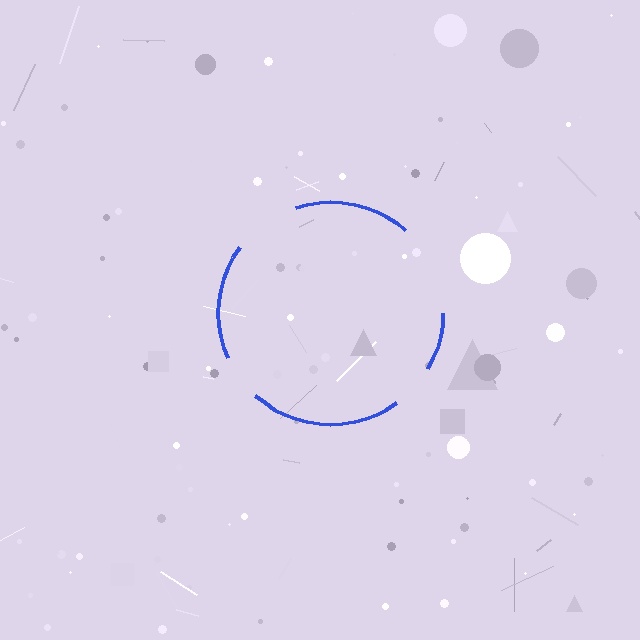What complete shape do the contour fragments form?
The contour fragments form a circle.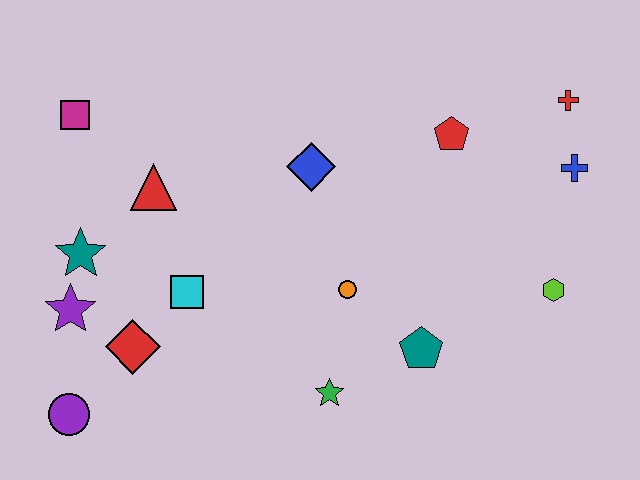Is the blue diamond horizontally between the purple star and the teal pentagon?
Yes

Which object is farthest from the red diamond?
The red cross is farthest from the red diamond.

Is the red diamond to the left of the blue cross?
Yes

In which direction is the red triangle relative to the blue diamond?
The red triangle is to the left of the blue diamond.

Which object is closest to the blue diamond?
The orange circle is closest to the blue diamond.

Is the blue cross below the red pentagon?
Yes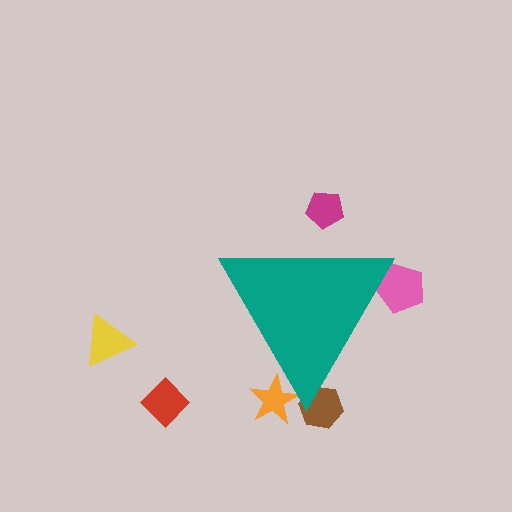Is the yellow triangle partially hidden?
No, the yellow triangle is fully visible.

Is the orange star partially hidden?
Yes, the orange star is partially hidden behind the teal triangle.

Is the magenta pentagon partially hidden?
Yes, the magenta pentagon is partially hidden behind the teal triangle.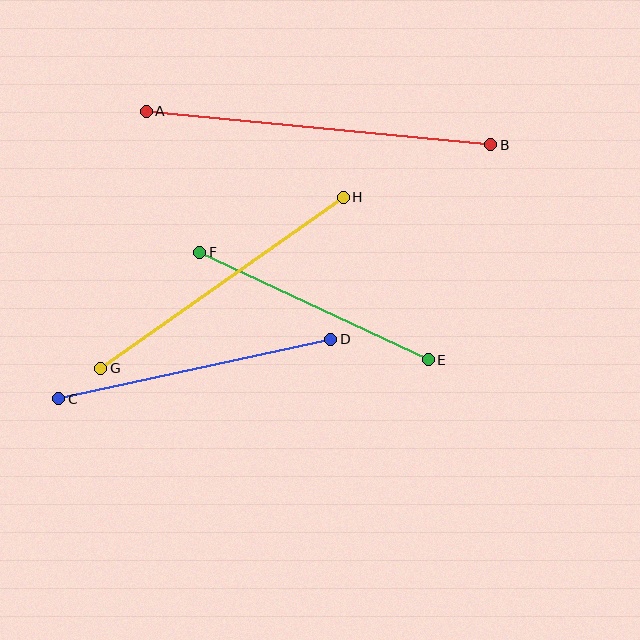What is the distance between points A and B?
The distance is approximately 346 pixels.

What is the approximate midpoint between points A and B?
The midpoint is at approximately (319, 128) pixels.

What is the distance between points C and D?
The distance is approximately 278 pixels.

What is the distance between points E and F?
The distance is approximately 252 pixels.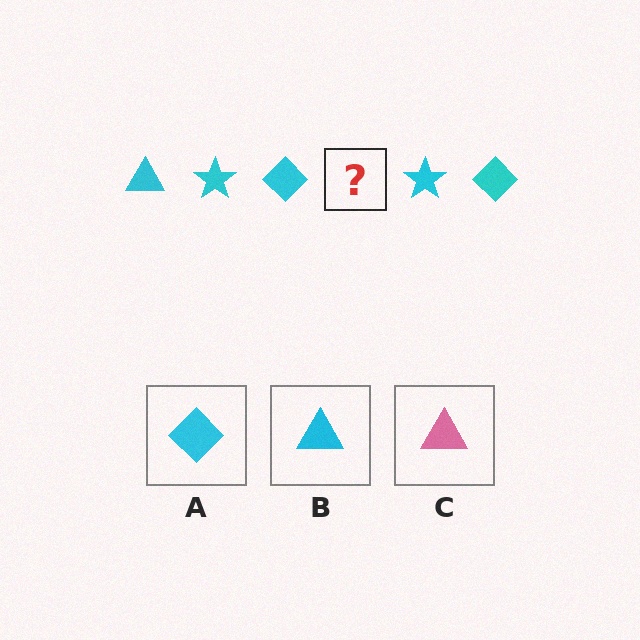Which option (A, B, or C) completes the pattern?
B.